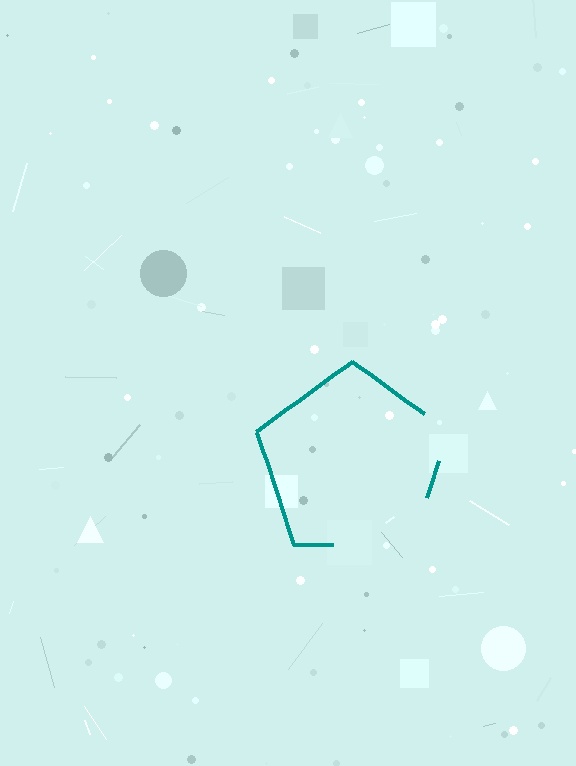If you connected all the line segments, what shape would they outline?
They would outline a pentagon.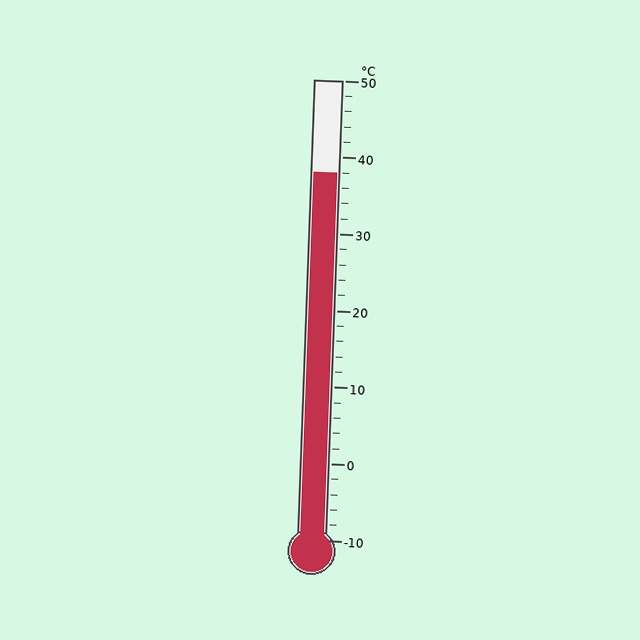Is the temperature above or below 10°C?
The temperature is above 10°C.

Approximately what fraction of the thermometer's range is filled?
The thermometer is filled to approximately 80% of its range.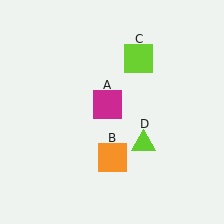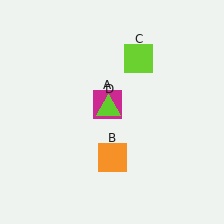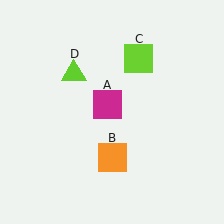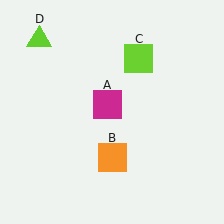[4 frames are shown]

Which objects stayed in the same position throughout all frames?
Magenta square (object A) and orange square (object B) and lime square (object C) remained stationary.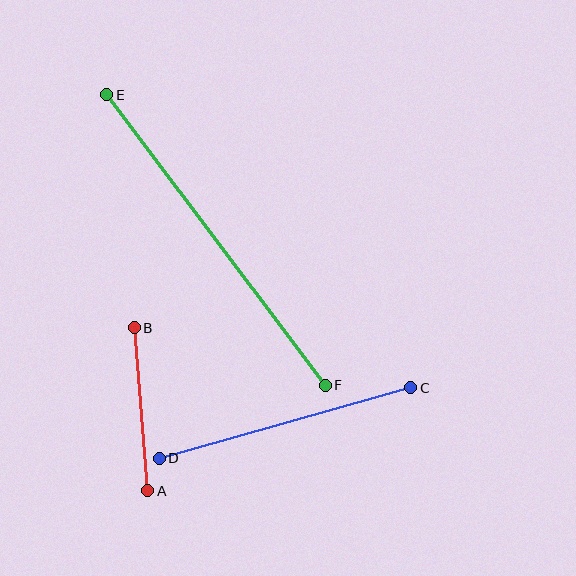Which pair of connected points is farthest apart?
Points E and F are farthest apart.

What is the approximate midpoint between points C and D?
The midpoint is at approximately (285, 423) pixels.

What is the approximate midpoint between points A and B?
The midpoint is at approximately (141, 409) pixels.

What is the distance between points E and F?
The distance is approximately 363 pixels.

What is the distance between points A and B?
The distance is approximately 163 pixels.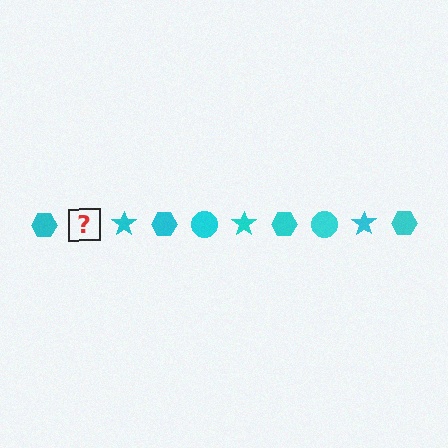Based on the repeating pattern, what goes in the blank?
The blank should be a cyan circle.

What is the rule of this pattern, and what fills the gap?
The rule is that the pattern cycles through hexagon, circle, star shapes in cyan. The gap should be filled with a cyan circle.